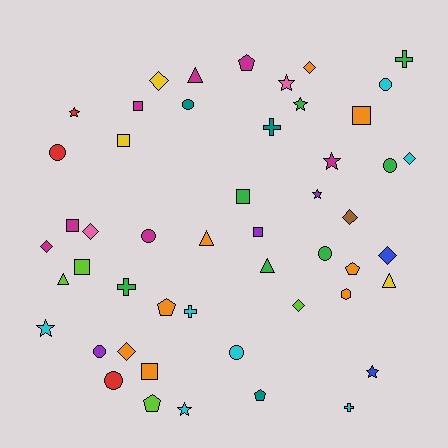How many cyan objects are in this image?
There are 7 cyan objects.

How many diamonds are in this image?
There are 9 diamonds.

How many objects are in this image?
There are 50 objects.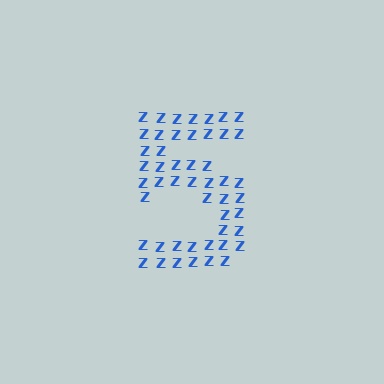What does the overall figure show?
The overall figure shows the digit 5.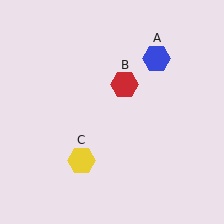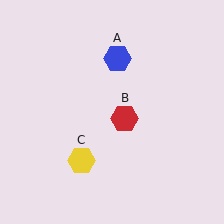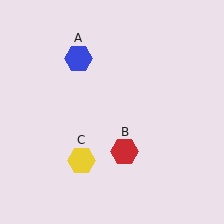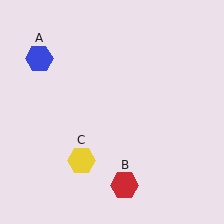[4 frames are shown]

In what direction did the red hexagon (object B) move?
The red hexagon (object B) moved down.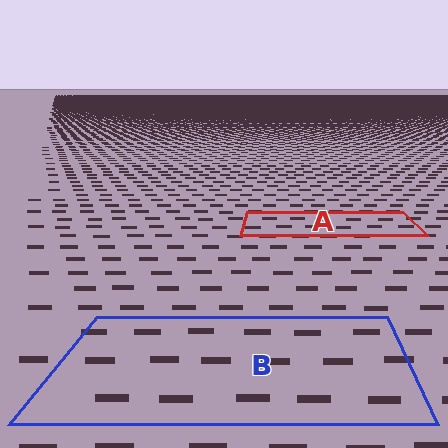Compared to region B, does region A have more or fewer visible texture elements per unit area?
Region A has more texture elements per unit area — they are packed more densely because it is farther away.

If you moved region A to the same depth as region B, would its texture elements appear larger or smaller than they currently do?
They would appear larger. At a closer depth, the same texture elements are projected at a bigger on-screen size.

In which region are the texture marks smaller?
The texture marks are smaller in region A, because it is farther away.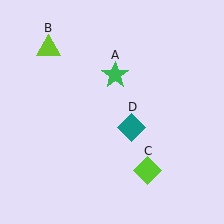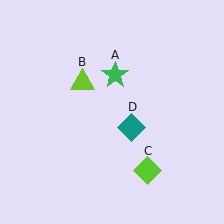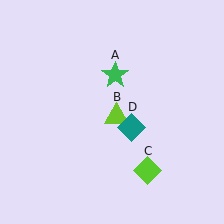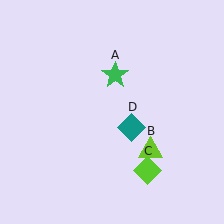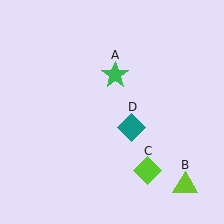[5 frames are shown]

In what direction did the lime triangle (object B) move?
The lime triangle (object B) moved down and to the right.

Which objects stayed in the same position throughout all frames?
Green star (object A) and lime diamond (object C) and teal diamond (object D) remained stationary.